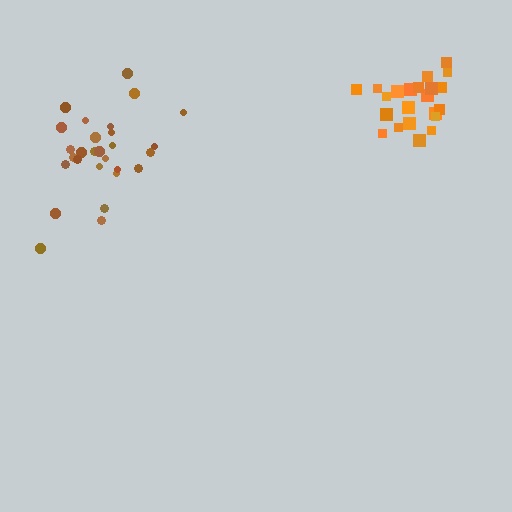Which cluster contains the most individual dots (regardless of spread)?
Brown (28).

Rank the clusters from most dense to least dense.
orange, brown.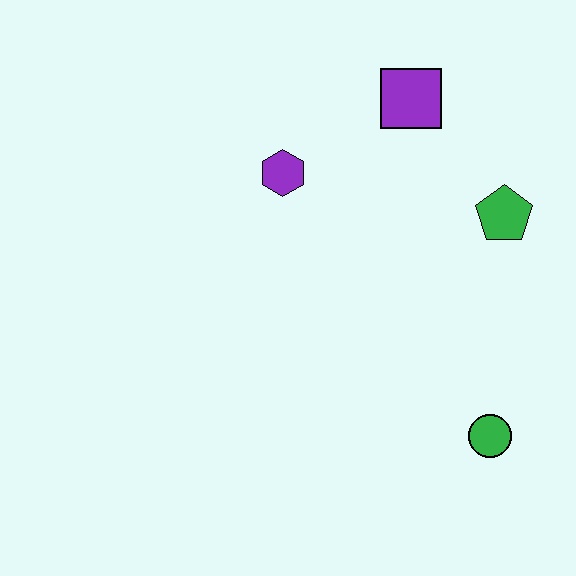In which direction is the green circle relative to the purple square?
The green circle is below the purple square.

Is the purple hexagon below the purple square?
Yes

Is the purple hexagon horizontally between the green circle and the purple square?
No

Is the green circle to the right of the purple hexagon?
Yes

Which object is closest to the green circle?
The green pentagon is closest to the green circle.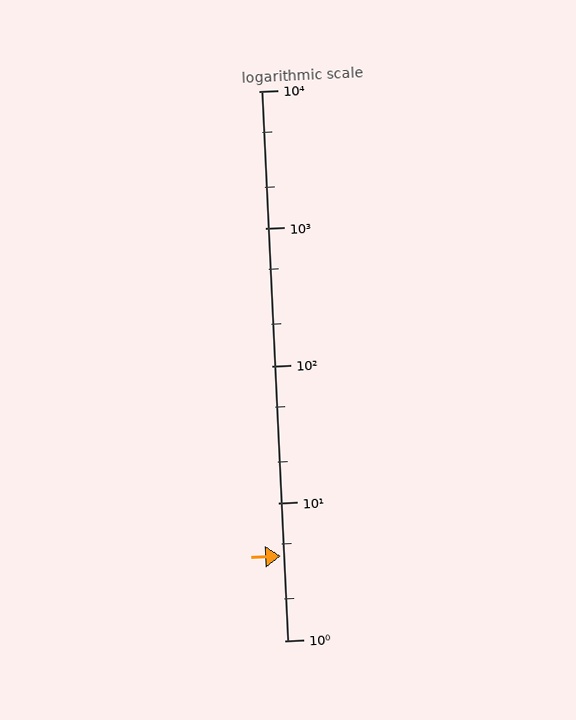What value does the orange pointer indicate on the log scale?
The pointer indicates approximately 4.1.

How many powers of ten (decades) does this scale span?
The scale spans 4 decades, from 1 to 10000.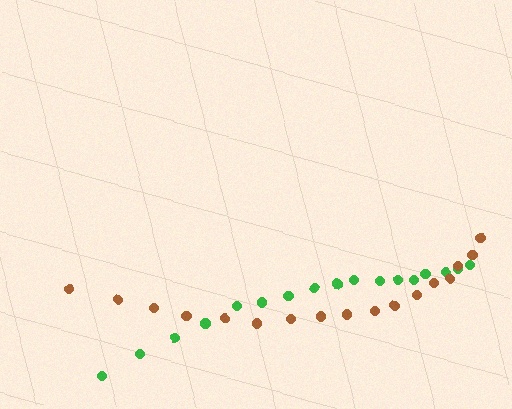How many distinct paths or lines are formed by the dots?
There are 2 distinct paths.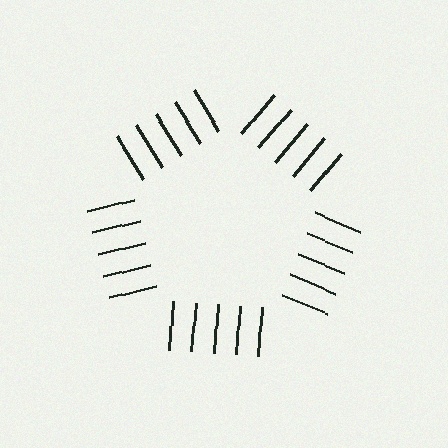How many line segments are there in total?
25 — 5 along each of the 5 edges.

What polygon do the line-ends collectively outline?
An illusory pentagon — the line segments terminate on its edges but no continuous stroke is drawn.